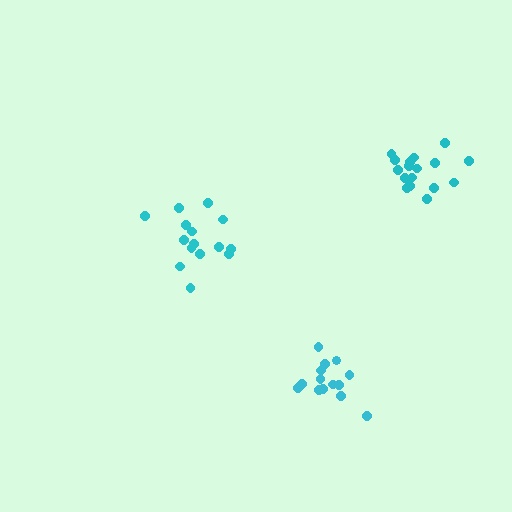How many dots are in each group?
Group 1: 15 dots, Group 2: 17 dots, Group 3: 14 dots (46 total).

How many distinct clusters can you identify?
There are 3 distinct clusters.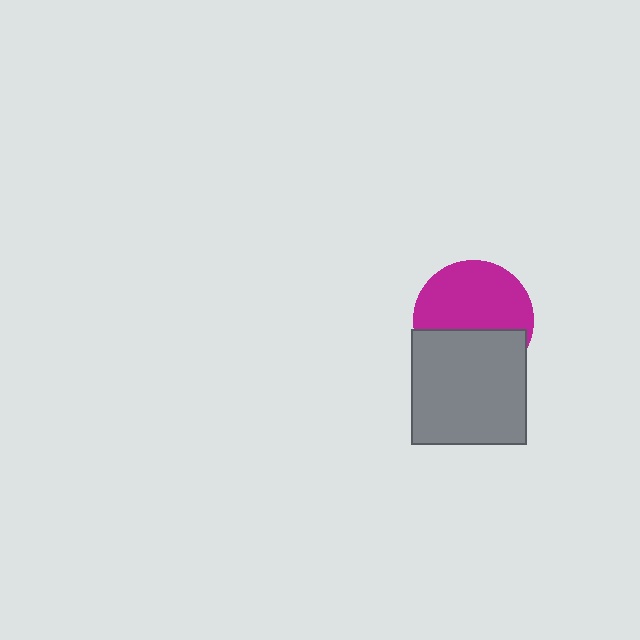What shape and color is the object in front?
The object in front is a gray square.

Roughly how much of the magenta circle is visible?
About half of it is visible (roughly 60%).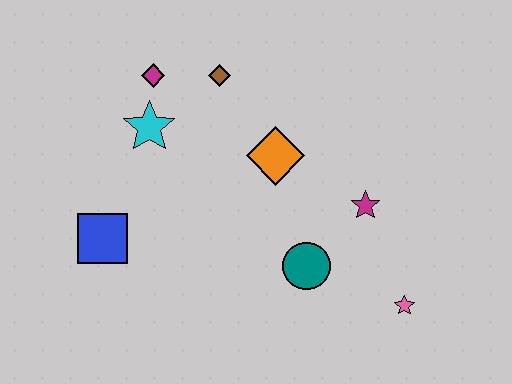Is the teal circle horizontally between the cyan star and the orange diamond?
No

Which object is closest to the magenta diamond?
The cyan star is closest to the magenta diamond.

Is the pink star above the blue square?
No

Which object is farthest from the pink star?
The magenta diamond is farthest from the pink star.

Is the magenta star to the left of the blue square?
No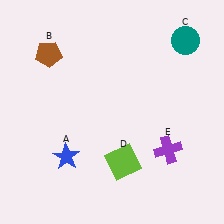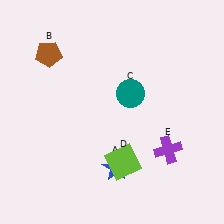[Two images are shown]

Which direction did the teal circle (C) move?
The teal circle (C) moved left.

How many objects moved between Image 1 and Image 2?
2 objects moved between the two images.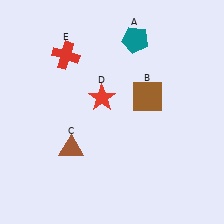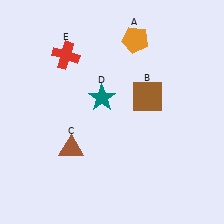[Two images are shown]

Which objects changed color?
A changed from teal to orange. D changed from red to teal.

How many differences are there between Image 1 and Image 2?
There are 2 differences between the two images.